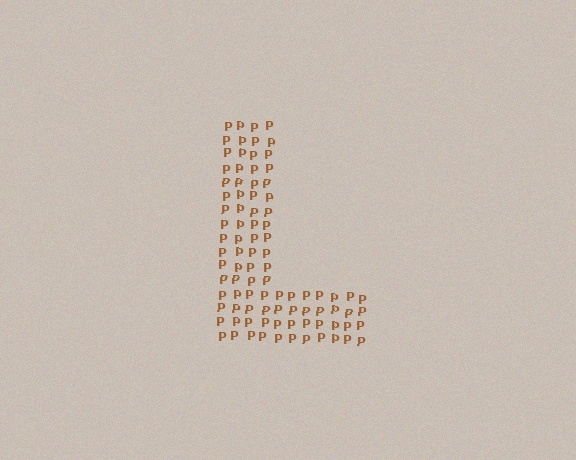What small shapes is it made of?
It is made of small letter P's.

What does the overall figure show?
The overall figure shows the letter L.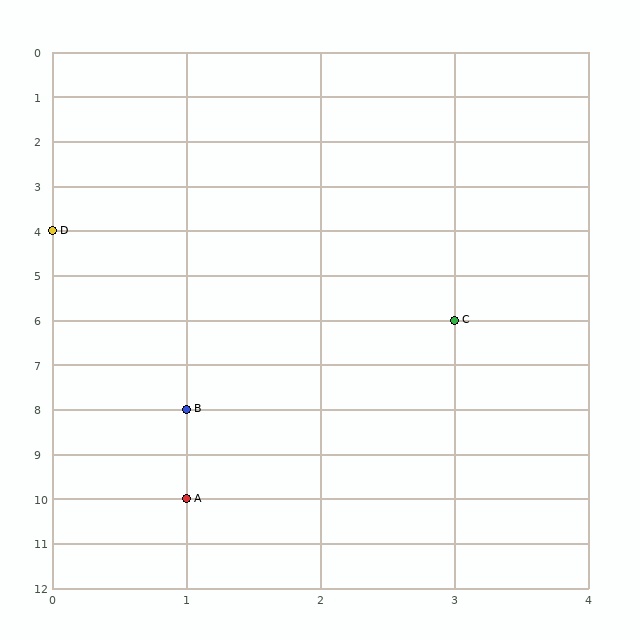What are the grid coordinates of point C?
Point C is at grid coordinates (3, 6).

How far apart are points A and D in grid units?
Points A and D are 1 column and 6 rows apart (about 6.1 grid units diagonally).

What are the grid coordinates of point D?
Point D is at grid coordinates (0, 4).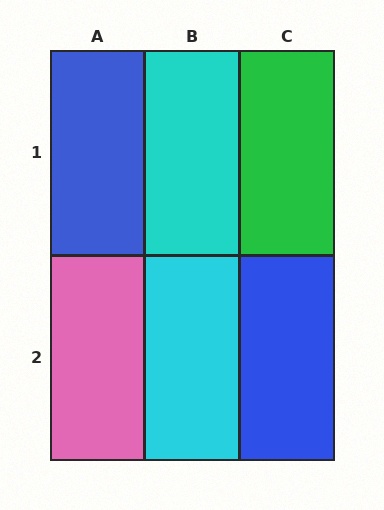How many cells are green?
1 cell is green.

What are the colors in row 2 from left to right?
Pink, cyan, blue.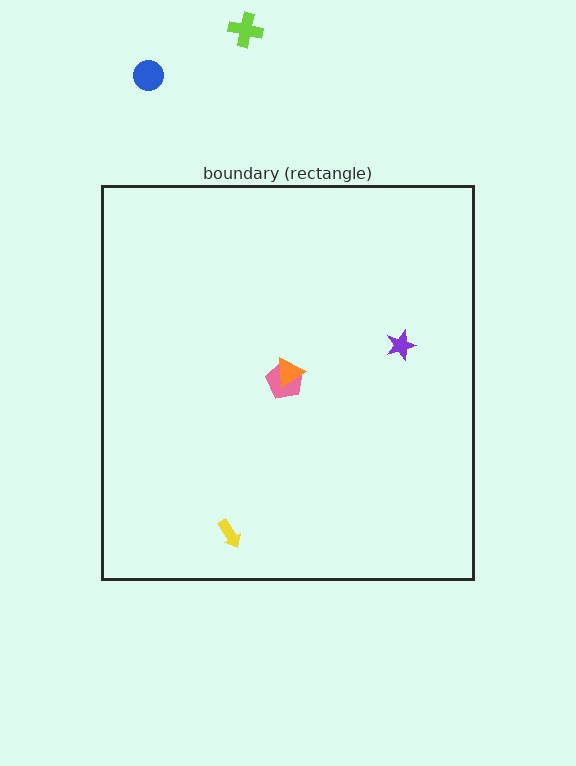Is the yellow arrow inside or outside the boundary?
Inside.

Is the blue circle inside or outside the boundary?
Outside.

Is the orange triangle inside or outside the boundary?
Inside.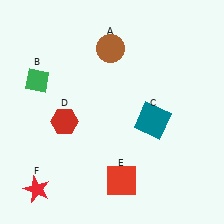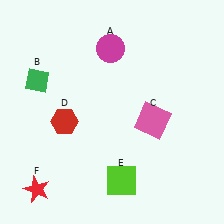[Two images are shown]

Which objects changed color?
A changed from brown to magenta. C changed from teal to pink. E changed from red to lime.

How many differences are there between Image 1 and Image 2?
There are 3 differences between the two images.